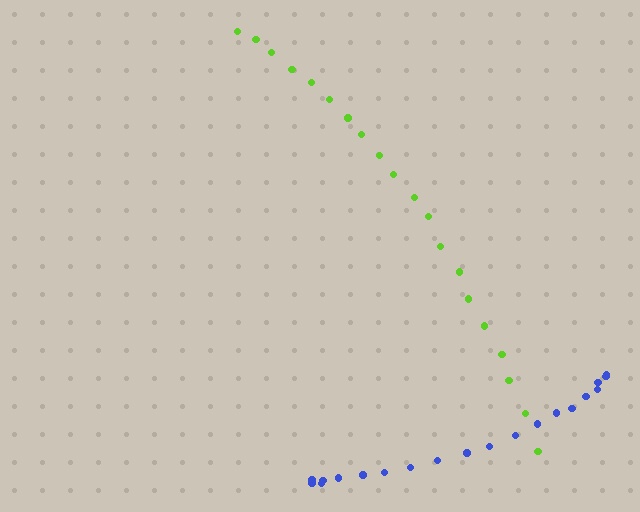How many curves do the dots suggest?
There are 2 distinct paths.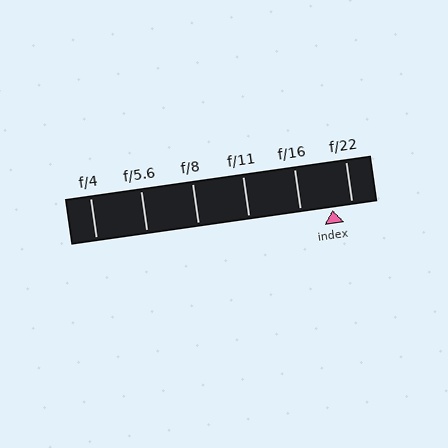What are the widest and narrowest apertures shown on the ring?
The widest aperture shown is f/4 and the narrowest is f/22.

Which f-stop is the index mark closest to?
The index mark is closest to f/22.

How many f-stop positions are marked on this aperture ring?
There are 6 f-stop positions marked.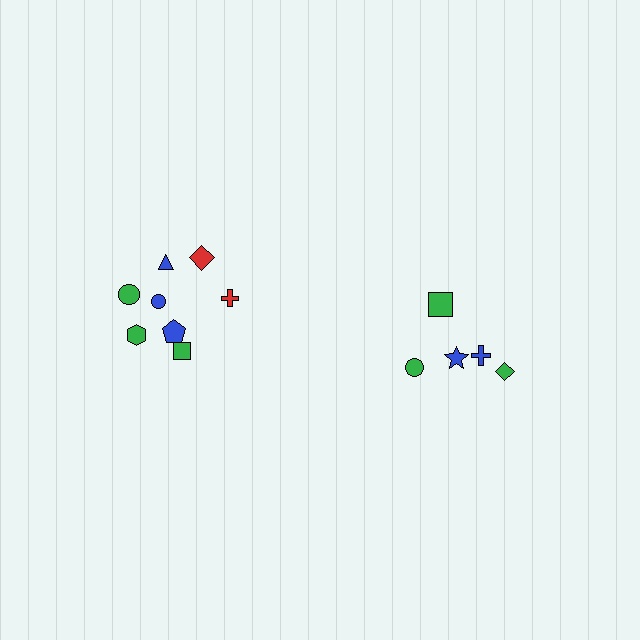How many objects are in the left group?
There are 8 objects.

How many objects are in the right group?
There are 5 objects.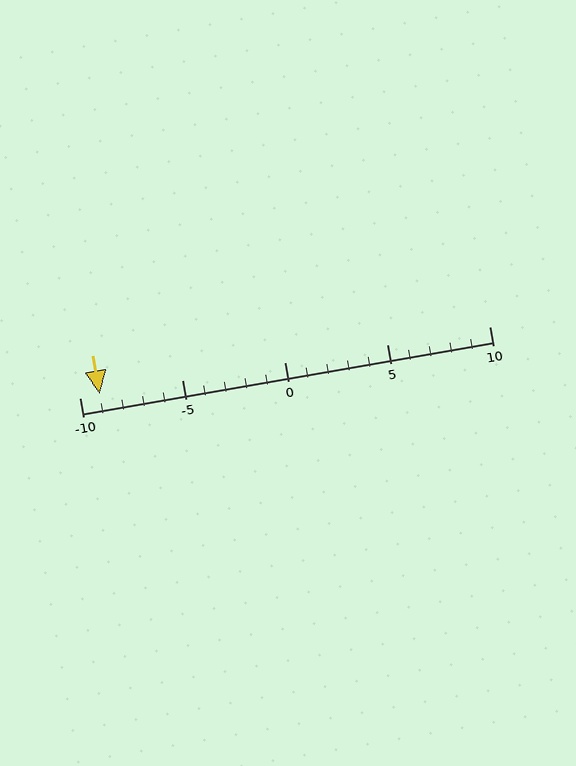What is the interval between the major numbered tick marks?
The major tick marks are spaced 5 units apart.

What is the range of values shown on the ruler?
The ruler shows values from -10 to 10.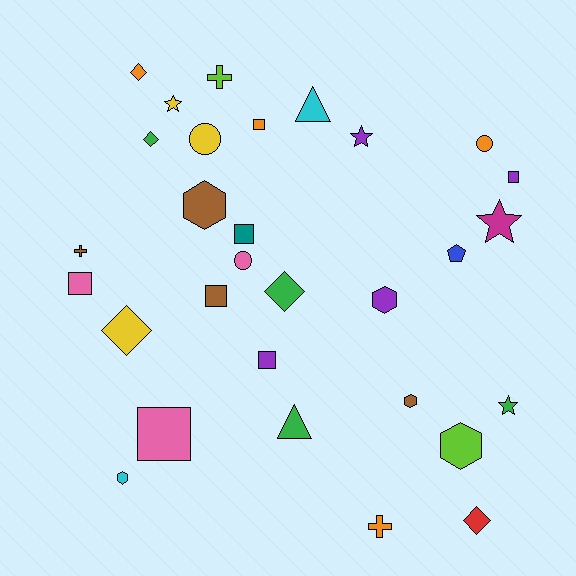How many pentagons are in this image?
There is 1 pentagon.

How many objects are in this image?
There are 30 objects.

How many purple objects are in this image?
There are 4 purple objects.